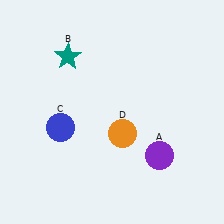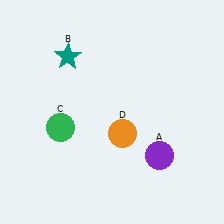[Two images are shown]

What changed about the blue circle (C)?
In Image 1, C is blue. In Image 2, it changed to green.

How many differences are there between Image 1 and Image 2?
There is 1 difference between the two images.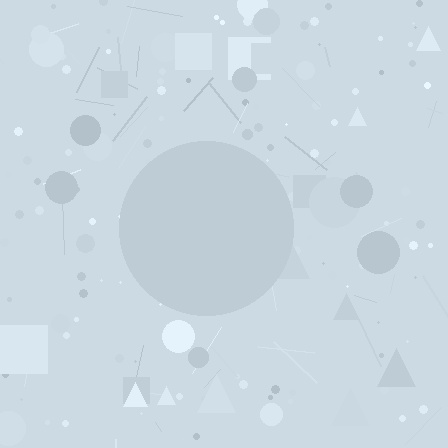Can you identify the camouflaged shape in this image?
The camouflaged shape is a circle.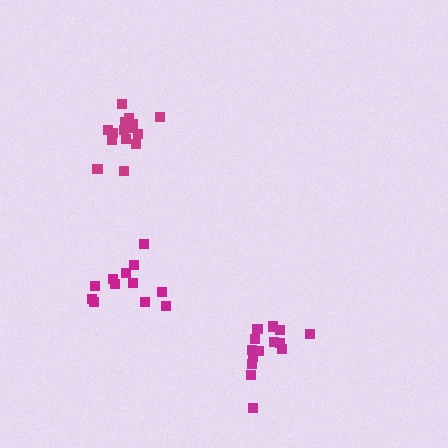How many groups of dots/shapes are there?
There are 3 groups.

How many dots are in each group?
Group 1: 14 dots, Group 2: 12 dots, Group 3: 15 dots (41 total).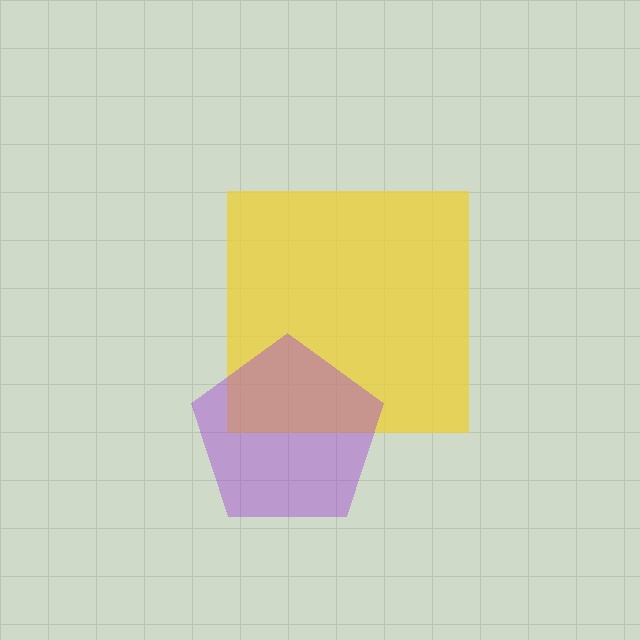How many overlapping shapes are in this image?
There are 2 overlapping shapes in the image.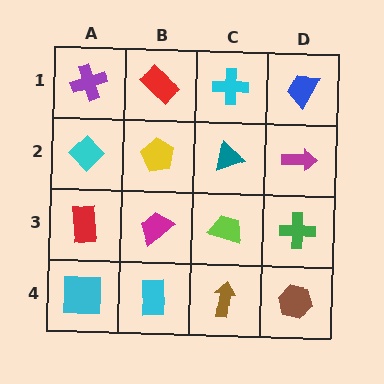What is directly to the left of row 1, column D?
A cyan cross.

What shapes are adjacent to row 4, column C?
A lime trapezoid (row 3, column C), a cyan rectangle (row 4, column B), a brown hexagon (row 4, column D).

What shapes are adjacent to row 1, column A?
A cyan diamond (row 2, column A), a red rectangle (row 1, column B).